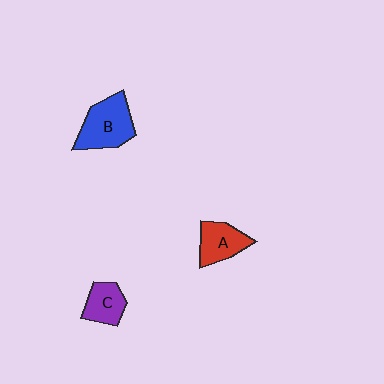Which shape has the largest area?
Shape B (blue).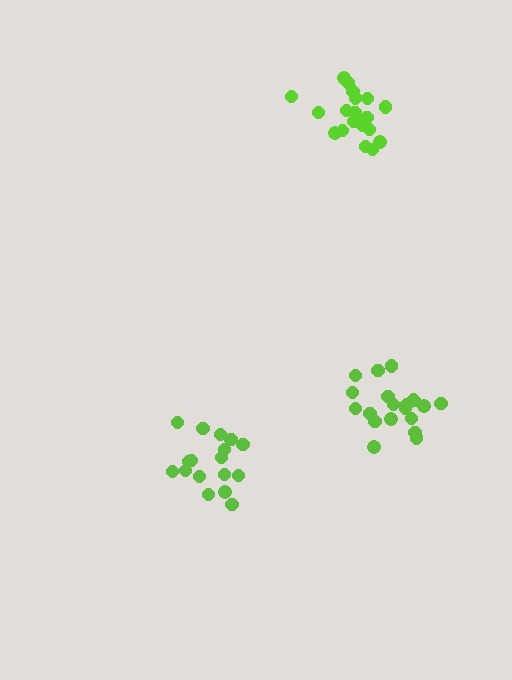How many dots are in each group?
Group 1: 17 dots, Group 2: 20 dots, Group 3: 20 dots (57 total).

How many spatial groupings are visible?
There are 3 spatial groupings.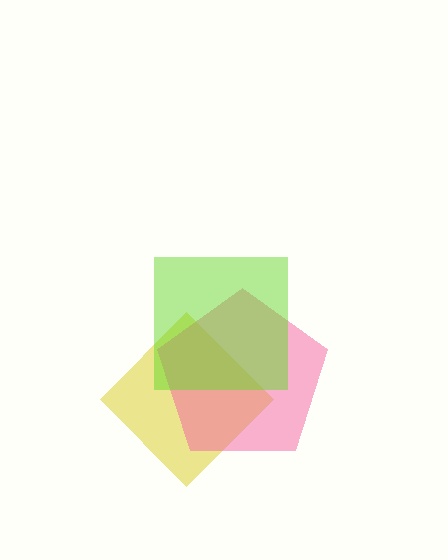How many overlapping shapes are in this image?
There are 3 overlapping shapes in the image.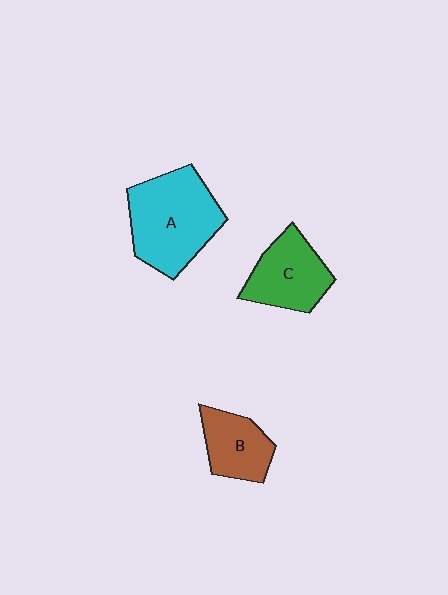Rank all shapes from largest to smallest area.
From largest to smallest: A (cyan), C (green), B (brown).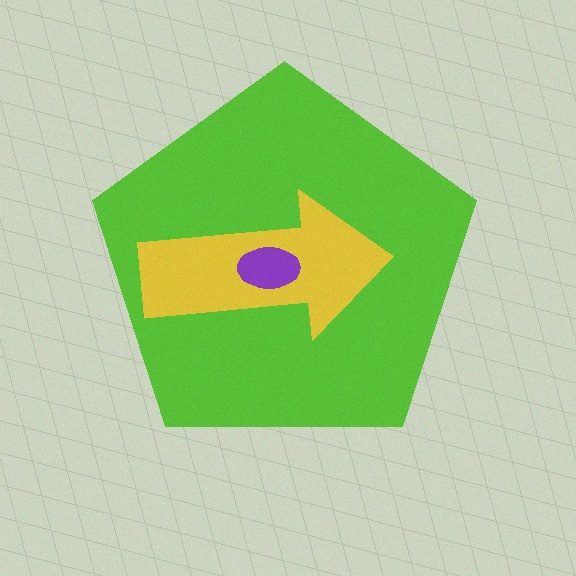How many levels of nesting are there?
3.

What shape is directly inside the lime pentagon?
The yellow arrow.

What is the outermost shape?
The lime pentagon.